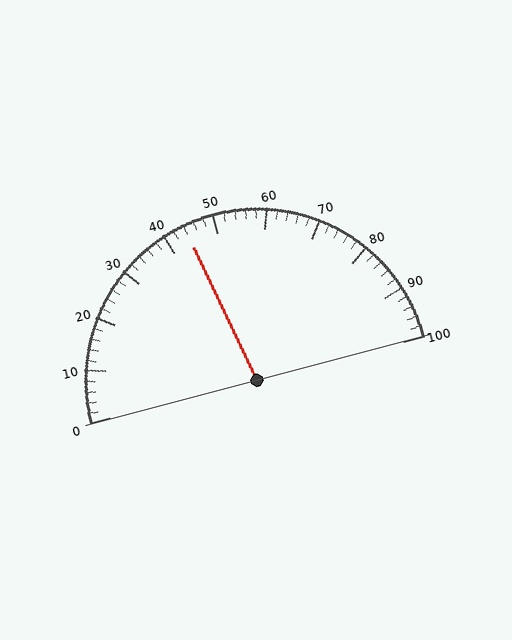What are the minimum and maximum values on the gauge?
The gauge ranges from 0 to 100.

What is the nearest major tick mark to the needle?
The nearest major tick mark is 40.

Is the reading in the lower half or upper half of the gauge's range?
The reading is in the lower half of the range (0 to 100).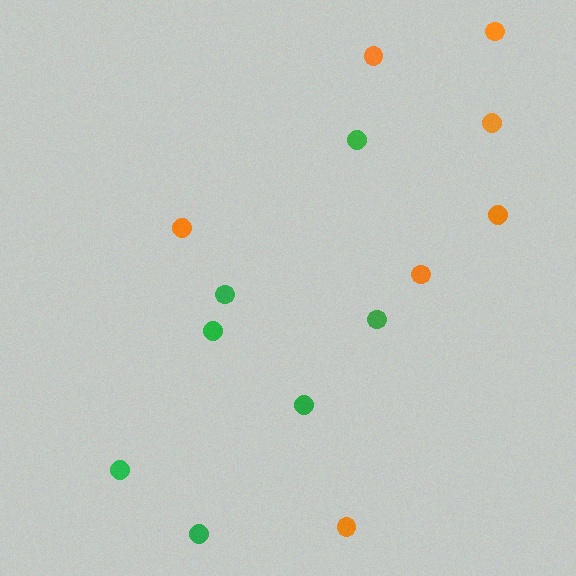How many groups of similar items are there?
There are 2 groups: one group of orange circles (7) and one group of green circles (7).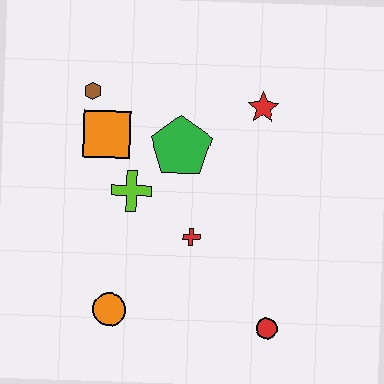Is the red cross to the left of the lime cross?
No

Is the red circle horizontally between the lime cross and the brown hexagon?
No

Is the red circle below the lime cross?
Yes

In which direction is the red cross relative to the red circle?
The red cross is above the red circle.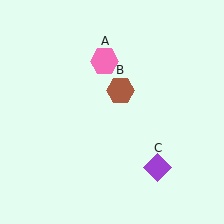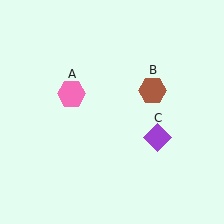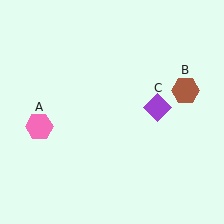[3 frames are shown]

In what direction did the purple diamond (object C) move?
The purple diamond (object C) moved up.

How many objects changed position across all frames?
3 objects changed position: pink hexagon (object A), brown hexagon (object B), purple diamond (object C).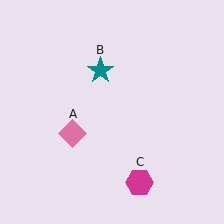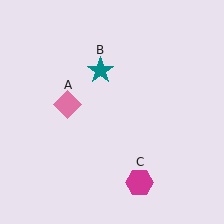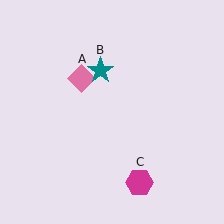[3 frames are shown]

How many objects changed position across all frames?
1 object changed position: pink diamond (object A).